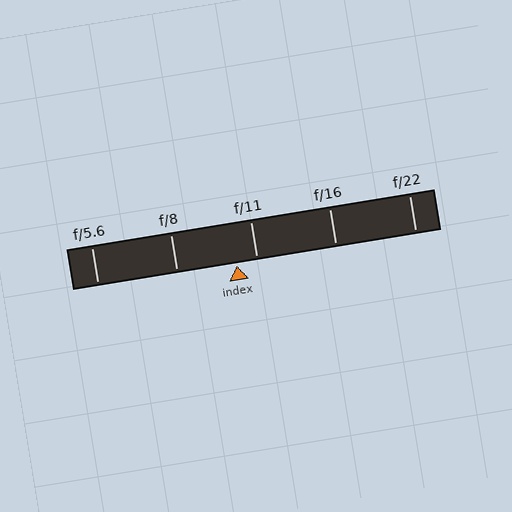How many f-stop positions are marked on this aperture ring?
There are 5 f-stop positions marked.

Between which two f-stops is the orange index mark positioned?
The index mark is between f/8 and f/11.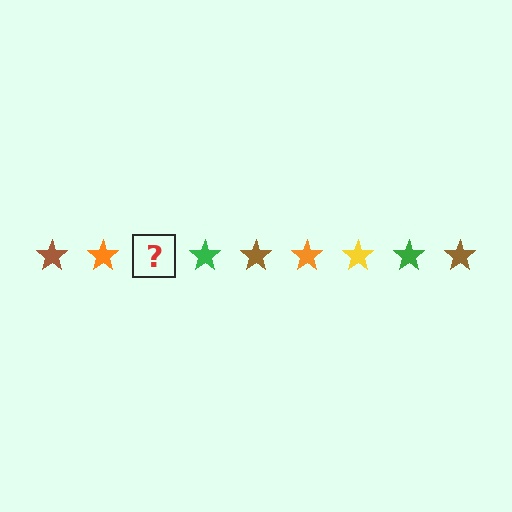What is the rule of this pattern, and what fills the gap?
The rule is that the pattern cycles through brown, orange, yellow, green stars. The gap should be filled with a yellow star.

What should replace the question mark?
The question mark should be replaced with a yellow star.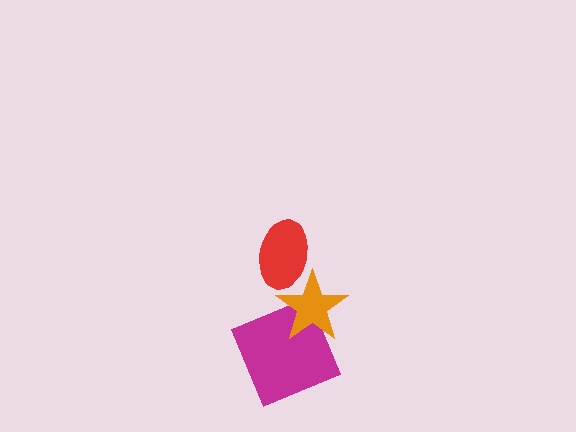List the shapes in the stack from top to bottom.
From top to bottom: the red ellipse, the orange star, the magenta square.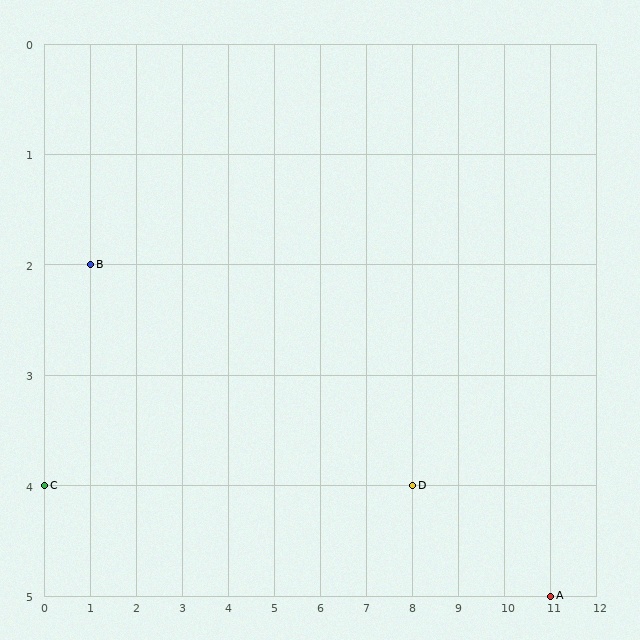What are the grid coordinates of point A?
Point A is at grid coordinates (11, 5).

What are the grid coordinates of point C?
Point C is at grid coordinates (0, 4).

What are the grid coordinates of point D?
Point D is at grid coordinates (8, 4).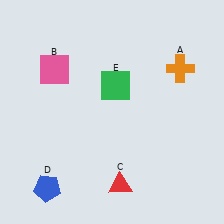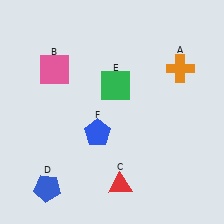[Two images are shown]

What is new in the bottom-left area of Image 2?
A blue pentagon (F) was added in the bottom-left area of Image 2.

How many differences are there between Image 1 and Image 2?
There is 1 difference between the two images.